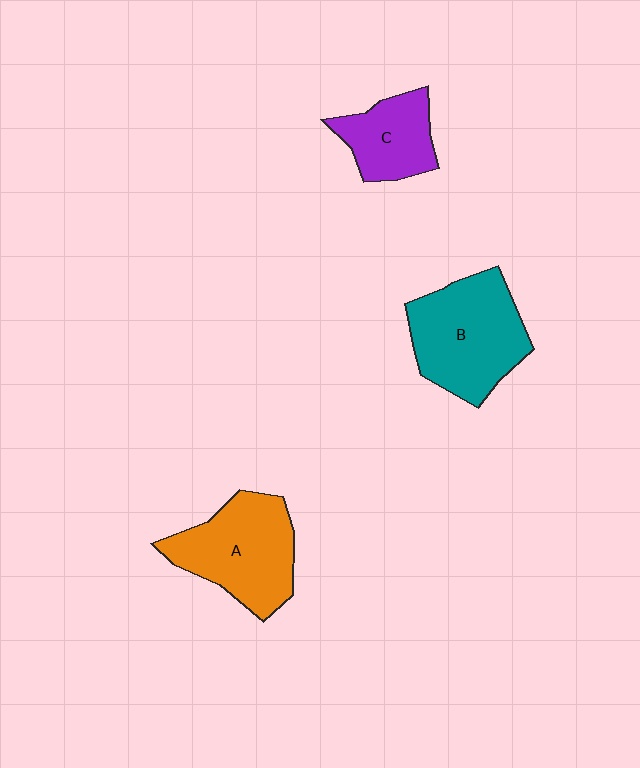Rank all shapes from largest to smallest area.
From largest to smallest: B (teal), A (orange), C (purple).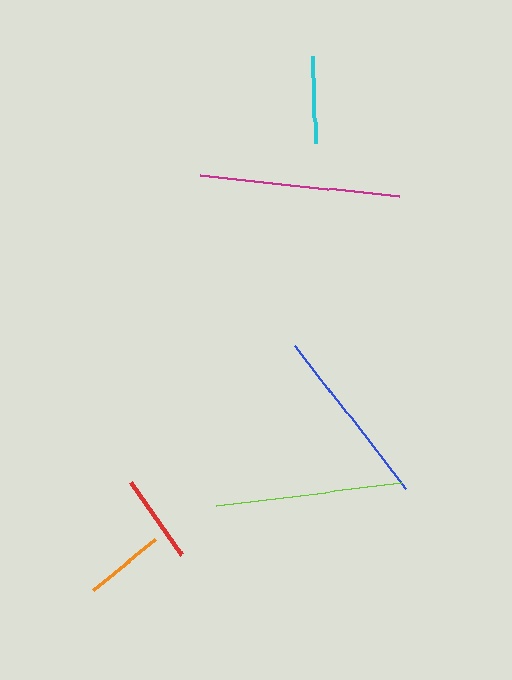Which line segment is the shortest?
The orange line is the shortest at approximately 81 pixels.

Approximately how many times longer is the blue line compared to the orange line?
The blue line is approximately 2.2 times the length of the orange line.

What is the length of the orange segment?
The orange segment is approximately 81 pixels long.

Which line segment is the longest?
The magenta line is the longest at approximately 201 pixels.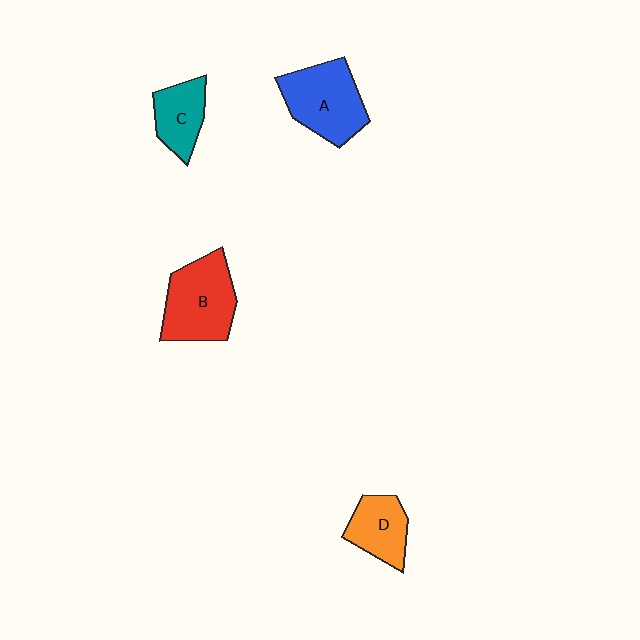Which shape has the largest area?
Shape B (red).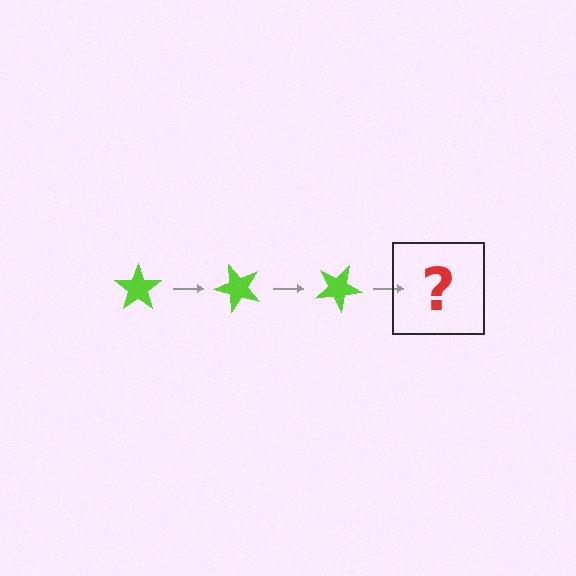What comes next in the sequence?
The next element should be a lime star rotated 150 degrees.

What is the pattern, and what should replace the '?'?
The pattern is that the star rotates 50 degrees each step. The '?' should be a lime star rotated 150 degrees.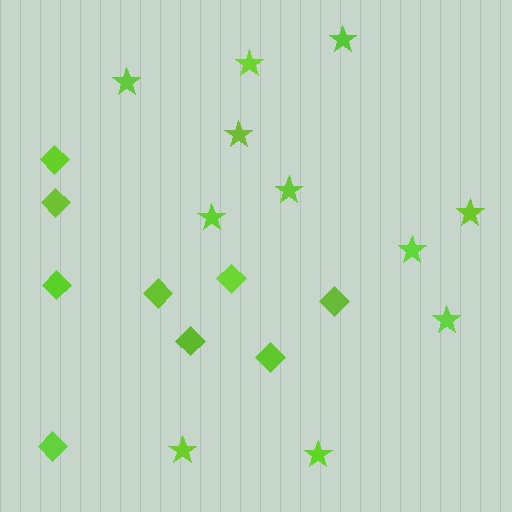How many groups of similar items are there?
There are 2 groups: one group of stars (11) and one group of diamonds (9).